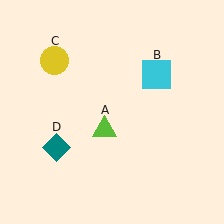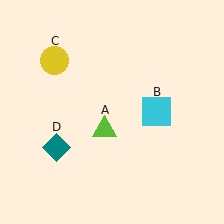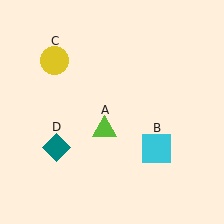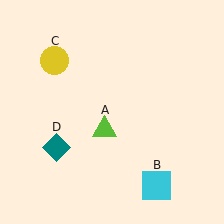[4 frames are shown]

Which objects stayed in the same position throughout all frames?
Lime triangle (object A) and yellow circle (object C) and teal diamond (object D) remained stationary.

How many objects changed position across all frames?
1 object changed position: cyan square (object B).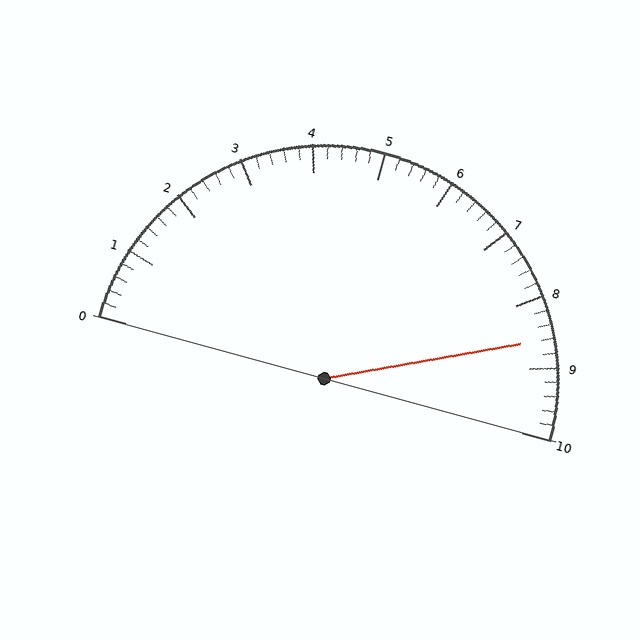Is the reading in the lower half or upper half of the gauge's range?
The reading is in the upper half of the range (0 to 10).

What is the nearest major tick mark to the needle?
The nearest major tick mark is 9.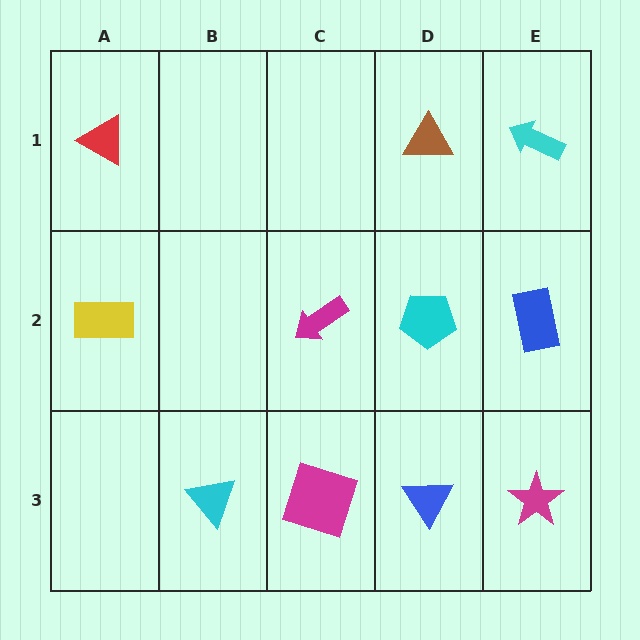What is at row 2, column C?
A magenta arrow.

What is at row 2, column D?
A cyan pentagon.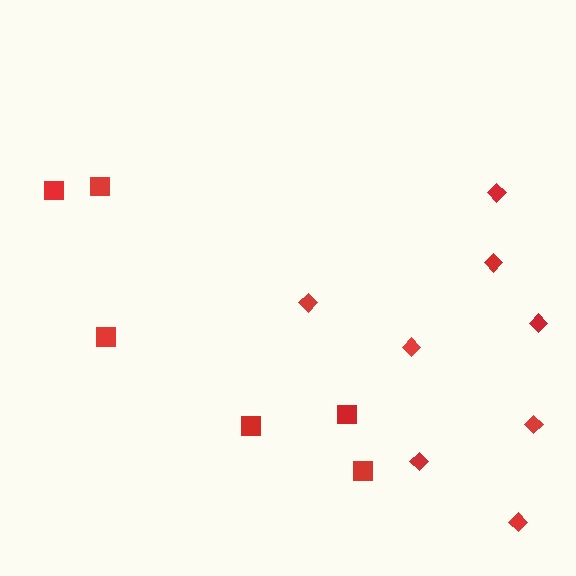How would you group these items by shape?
There are 2 groups: one group of squares (6) and one group of diamonds (8).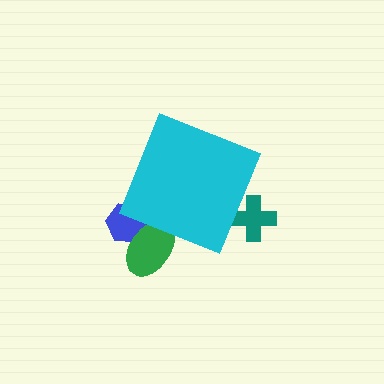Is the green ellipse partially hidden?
Yes, the green ellipse is partially hidden behind the cyan diamond.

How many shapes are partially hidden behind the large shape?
3 shapes are partially hidden.